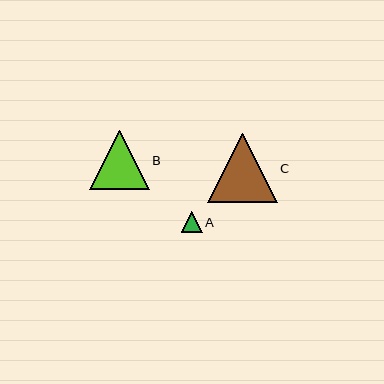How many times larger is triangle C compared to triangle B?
Triangle C is approximately 1.2 times the size of triangle B.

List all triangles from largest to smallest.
From largest to smallest: C, B, A.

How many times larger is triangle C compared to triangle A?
Triangle C is approximately 3.3 times the size of triangle A.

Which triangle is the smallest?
Triangle A is the smallest with a size of approximately 21 pixels.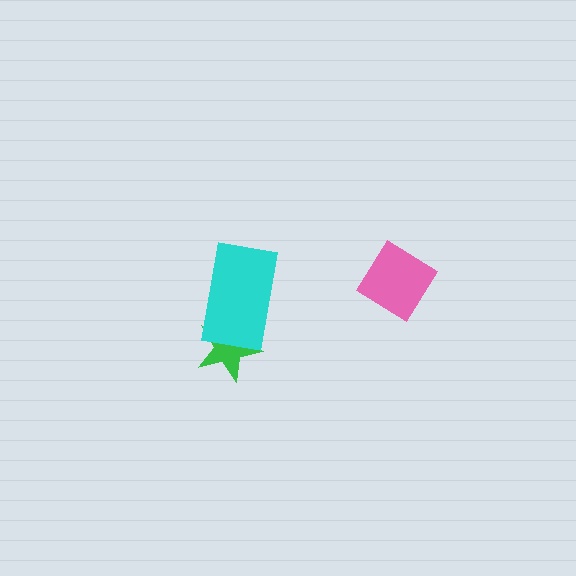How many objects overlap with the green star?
1 object overlaps with the green star.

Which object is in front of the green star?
The cyan rectangle is in front of the green star.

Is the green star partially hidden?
Yes, it is partially covered by another shape.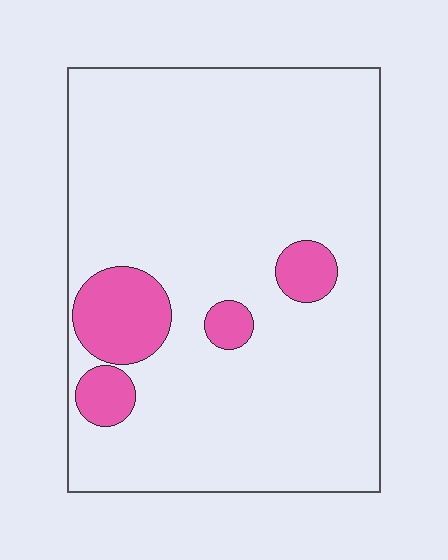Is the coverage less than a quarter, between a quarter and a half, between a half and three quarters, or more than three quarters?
Less than a quarter.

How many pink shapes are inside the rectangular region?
4.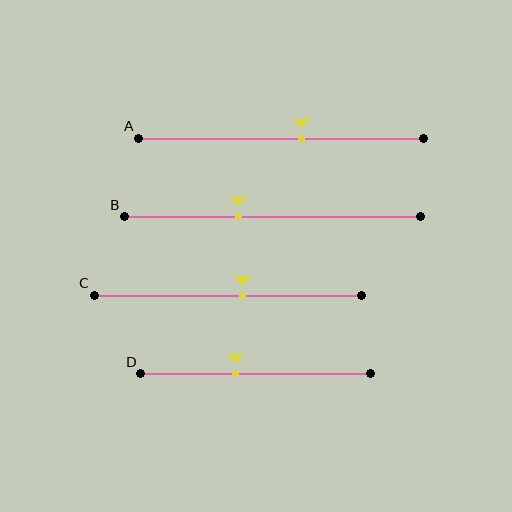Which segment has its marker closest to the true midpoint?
Segment C has its marker closest to the true midpoint.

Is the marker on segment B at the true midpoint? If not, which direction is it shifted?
No, the marker on segment B is shifted to the left by about 12% of the segment length.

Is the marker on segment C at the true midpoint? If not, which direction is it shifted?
No, the marker on segment C is shifted to the right by about 6% of the segment length.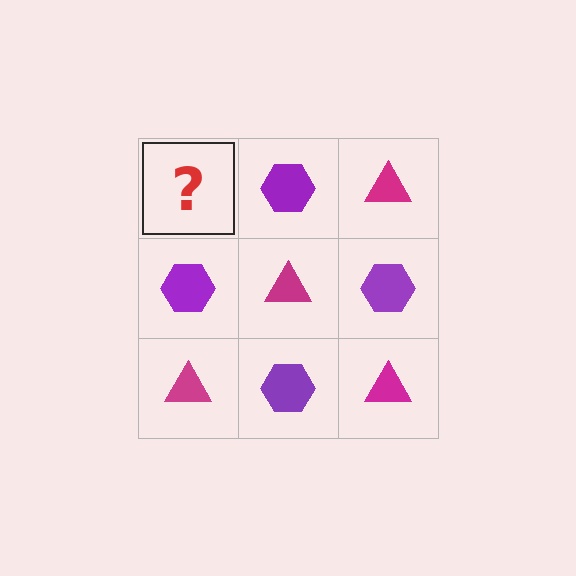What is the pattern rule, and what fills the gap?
The rule is that it alternates magenta triangle and purple hexagon in a checkerboard pattern. The gap should be filled with a magenta triangle.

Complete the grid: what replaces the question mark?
The question mark should be replaced with a magenta triangle.